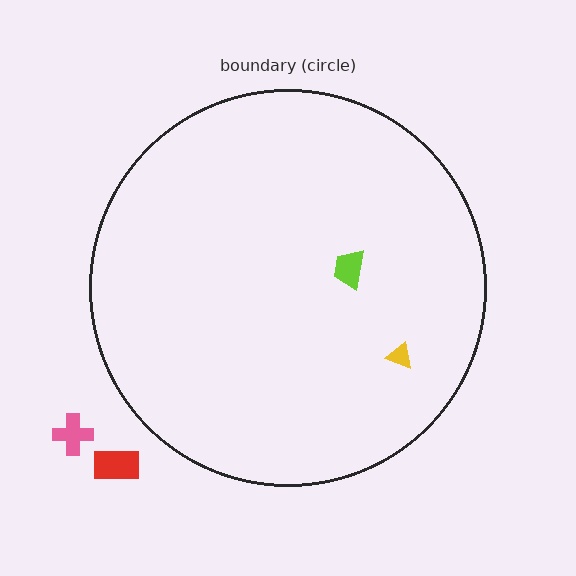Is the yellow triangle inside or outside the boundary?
Inside.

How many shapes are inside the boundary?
2 inside, 2 outside.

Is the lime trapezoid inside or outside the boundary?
Inside.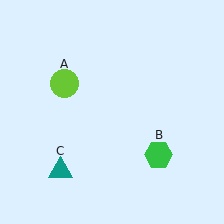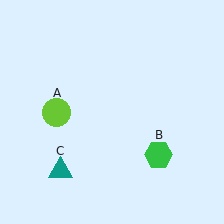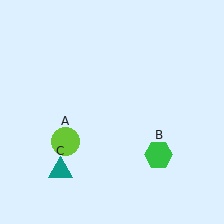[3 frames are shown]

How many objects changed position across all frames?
1 object changed position: lime circle (object A).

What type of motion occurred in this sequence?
The lime circle (object A) rotated counterclockwise around the center of the scene.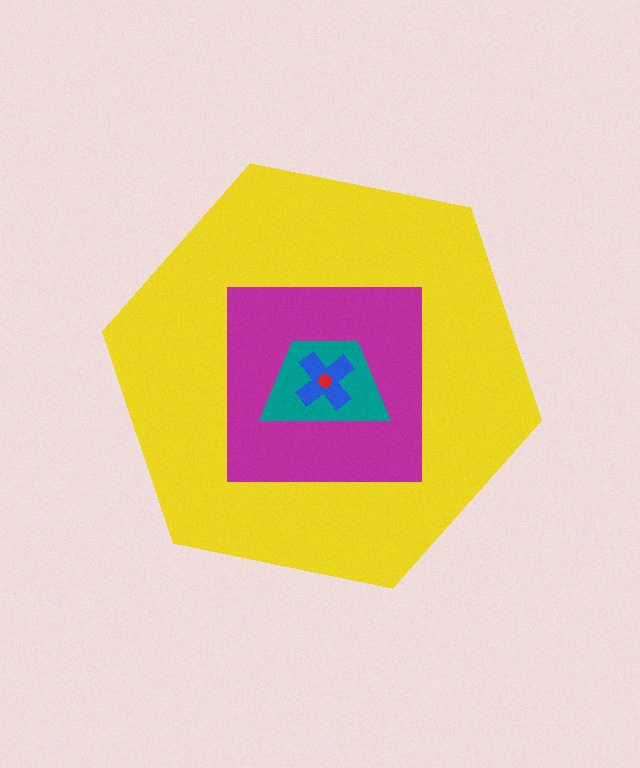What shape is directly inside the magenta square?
The teal trapezoid.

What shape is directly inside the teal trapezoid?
The blue cross.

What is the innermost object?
The red circle.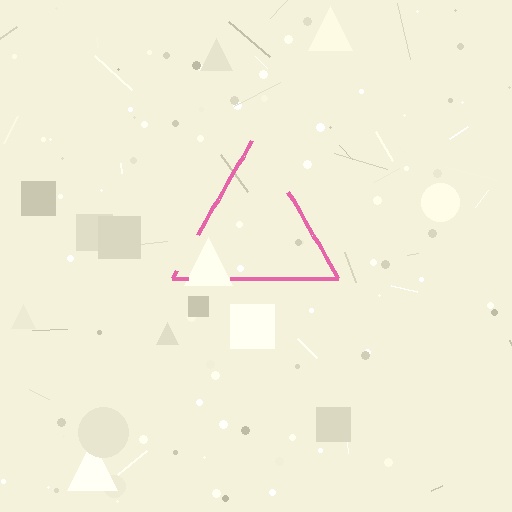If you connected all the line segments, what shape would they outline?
They would outline a triangle.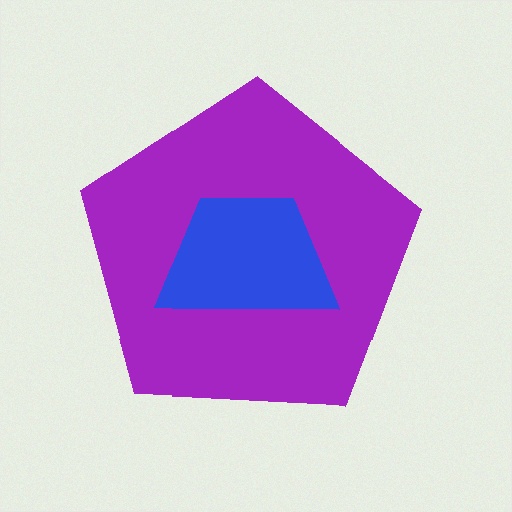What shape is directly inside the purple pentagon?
The blue trapezoid.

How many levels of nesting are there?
2.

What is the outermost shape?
The purple pentagon.